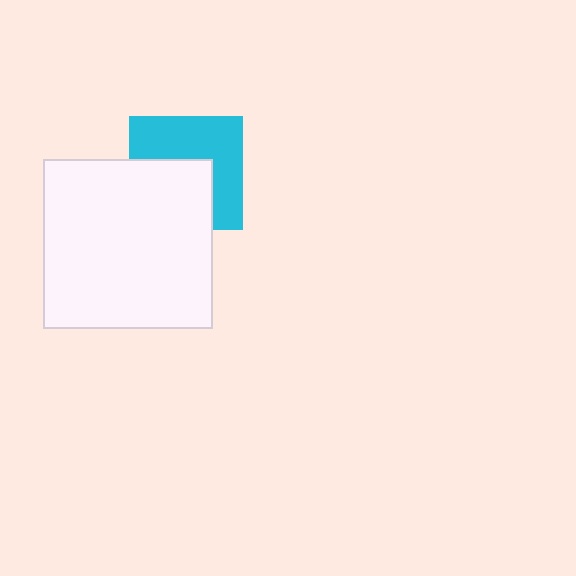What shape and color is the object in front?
The object in front is a white square.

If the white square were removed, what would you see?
You would see the complete cyan square.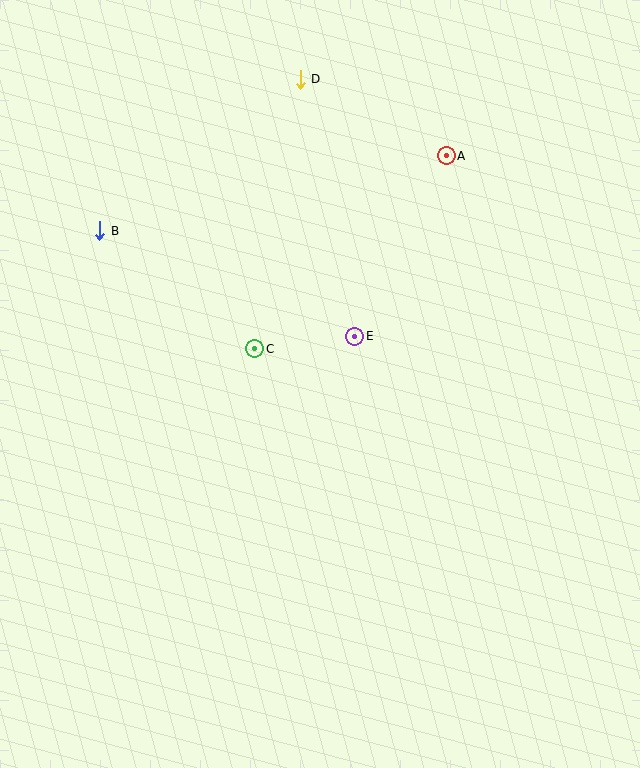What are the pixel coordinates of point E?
Point E is at (355, 336).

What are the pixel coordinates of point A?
Point A is at (446, 156).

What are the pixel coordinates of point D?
Point D is at (300, 79).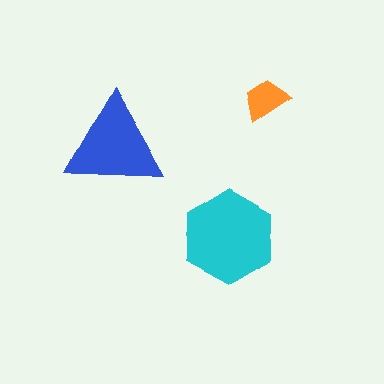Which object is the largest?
The cyan hexagon.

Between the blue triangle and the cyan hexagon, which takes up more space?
The cyan hexagon.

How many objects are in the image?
There are 3 objects in the image.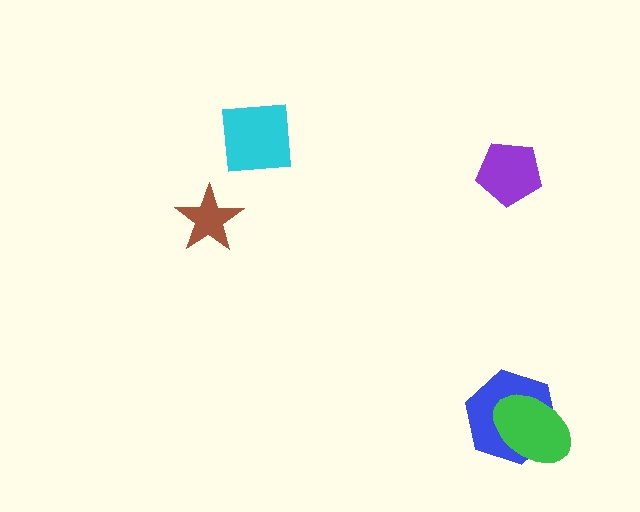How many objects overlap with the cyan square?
0 objects overlap with the cyan square.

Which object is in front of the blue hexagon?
The green ellipse is in front of the blue hexagon.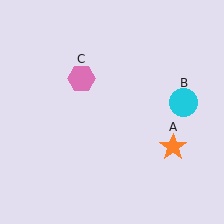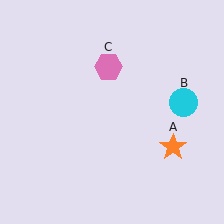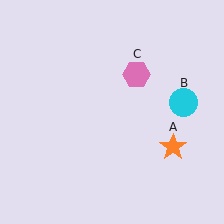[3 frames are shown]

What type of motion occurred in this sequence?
The pink hexagon (object C) rotated clockwise around the center of the scene.